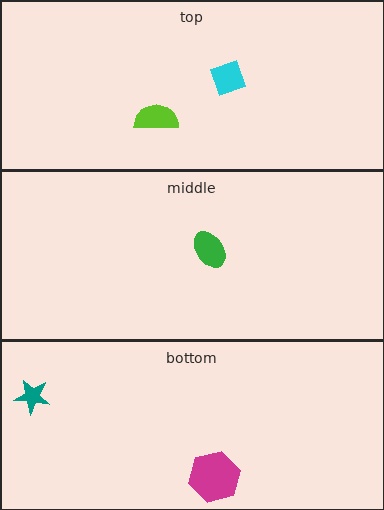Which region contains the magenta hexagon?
The bottom region.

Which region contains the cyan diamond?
The top region.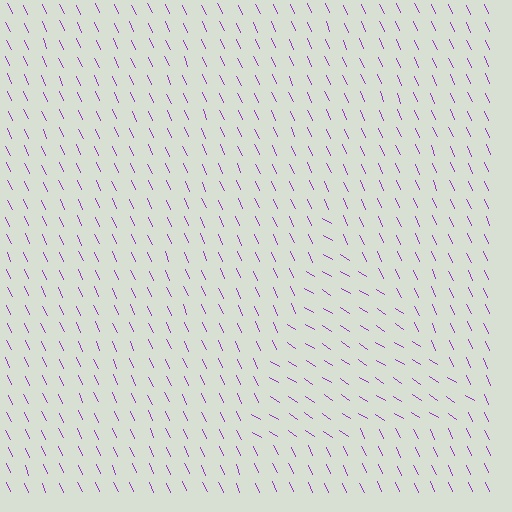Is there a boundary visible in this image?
Yes, there is a texture boundary formed by a change in line orientation.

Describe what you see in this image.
The image is filled with small purple line segments. A triangle region in the image has lines oriented differently from the surrounding lines, creating a visible texture boundary.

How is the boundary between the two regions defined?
The boundary is defined purely by a change in line orientation (approximately 33 degrees difference). All lines are the same color and thickness.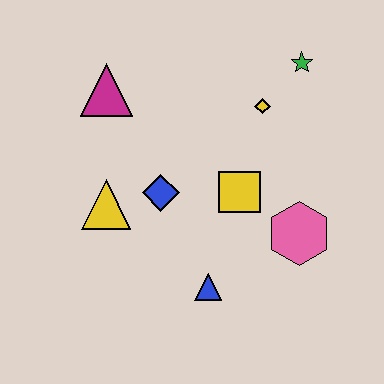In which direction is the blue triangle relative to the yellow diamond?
The blue triangle is below the yellow diamond.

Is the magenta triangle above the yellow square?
Yes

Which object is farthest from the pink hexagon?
The magenta triangle is farthest from the pink hexagon.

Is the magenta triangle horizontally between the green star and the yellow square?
No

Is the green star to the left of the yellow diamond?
No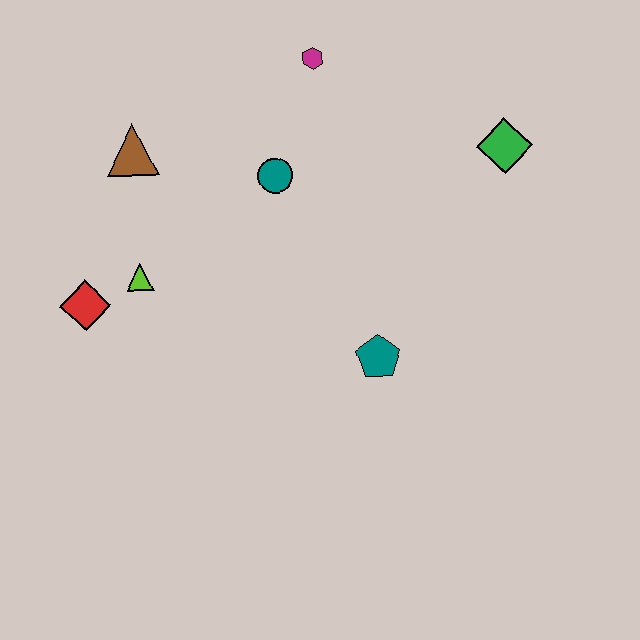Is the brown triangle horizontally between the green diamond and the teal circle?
No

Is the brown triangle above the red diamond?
Yes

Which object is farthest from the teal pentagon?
The brown triangle is farthest from the teal pentagon.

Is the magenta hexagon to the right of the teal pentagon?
No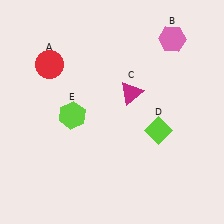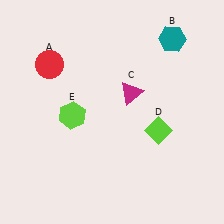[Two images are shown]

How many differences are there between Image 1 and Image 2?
There is 1 difference between the two images.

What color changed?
The hexagon (B) changed from pink in Image 1 to teal in Image 2.